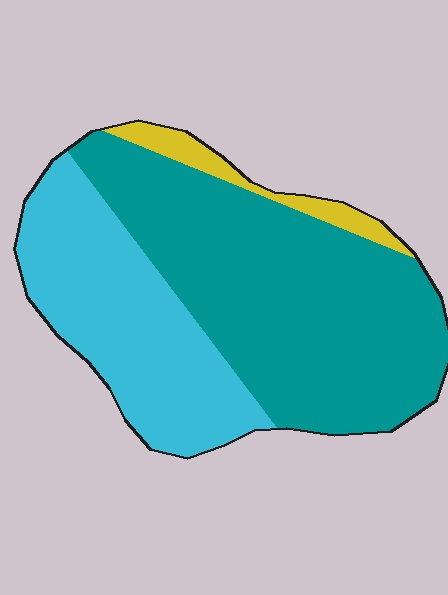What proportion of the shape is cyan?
Cyan takes up about one third (1/3) of the shape.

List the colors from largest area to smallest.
From largest to smallest: teal, cyan, yellow.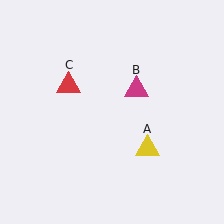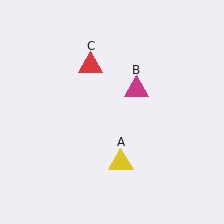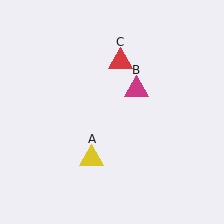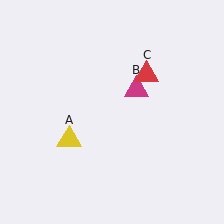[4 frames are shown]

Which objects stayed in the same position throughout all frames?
Magenta triangle (object B) remained stationary.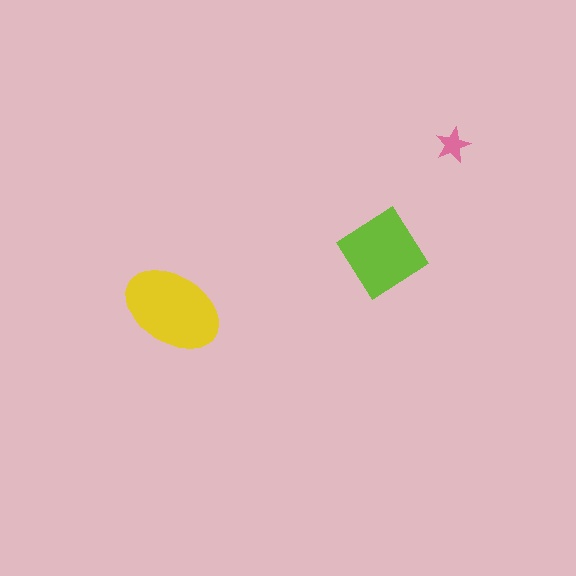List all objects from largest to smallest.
The yellow ellipse, the lime diamond, the pink star.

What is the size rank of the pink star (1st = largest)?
3rd.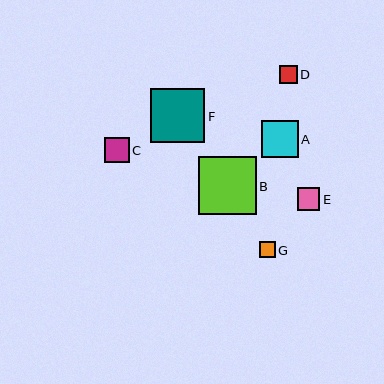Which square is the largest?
Square B is the largest with a size of approximately 58 pixels.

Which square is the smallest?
Square G is the smallest with a size of approximately 15 pixels.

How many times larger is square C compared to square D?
Square C is approximately 1.4 times the size of square D.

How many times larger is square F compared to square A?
Square F is approximately 1.4 times the size of square A.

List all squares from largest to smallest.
From largest to smallest: B, F, A, C, E, D, G.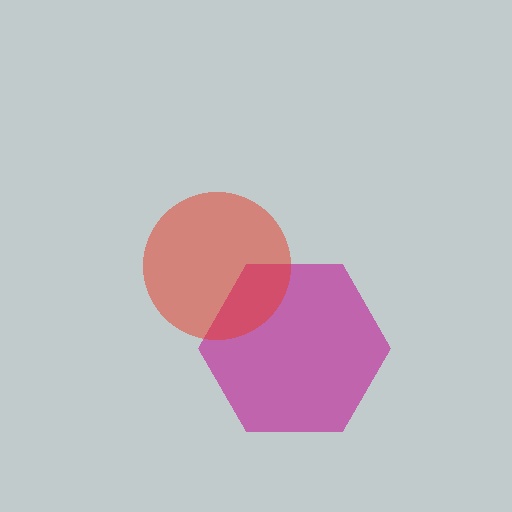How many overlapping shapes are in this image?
There are 2 overlapping shapes in the image.